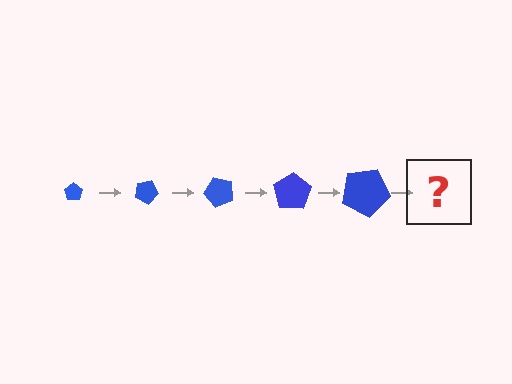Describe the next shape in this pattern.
It should be a pentagon, larger than the previous one and rotated 125 degrees from the start.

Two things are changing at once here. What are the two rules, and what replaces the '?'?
The two rules are that the pentagon grows larger each step and it rotates 25 degrees each step. The '?' should be a pentagon, larger than the previous one and rotated 125 degrees from the start.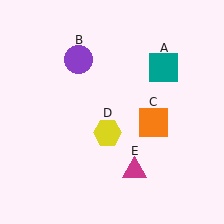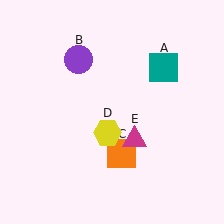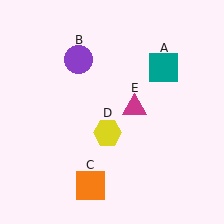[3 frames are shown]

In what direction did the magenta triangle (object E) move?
The magenta triangle (object E) moved up.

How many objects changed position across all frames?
2 objects changed position: orange square (object C), magenta triangle (object E).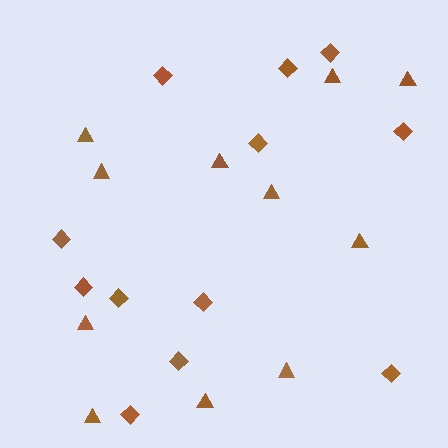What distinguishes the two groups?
There are 2 groups: one group of triangles (11) and one group of diamonds (12).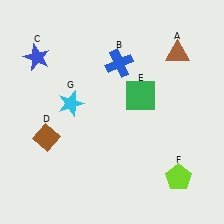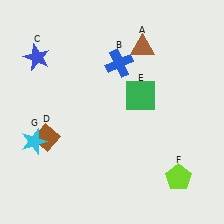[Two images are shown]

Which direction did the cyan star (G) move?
The cyan star (G) moved down.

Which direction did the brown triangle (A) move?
The brown triangle (A) moved left.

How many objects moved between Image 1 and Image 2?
2 objects moved between the two images.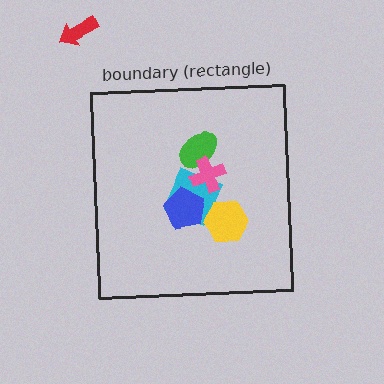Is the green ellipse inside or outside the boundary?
Inside.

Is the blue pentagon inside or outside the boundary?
Inside.